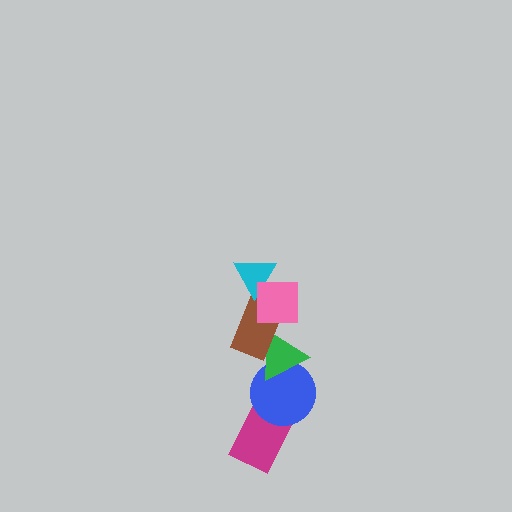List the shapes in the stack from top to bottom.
From top to bottom: the pink square, the cyan triangle, the brown rectangle, the green triangle, the blue circle, the magenta rectangle.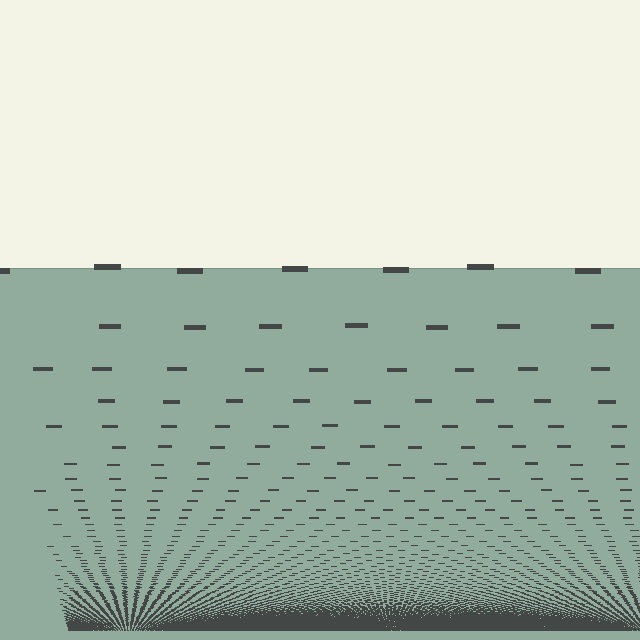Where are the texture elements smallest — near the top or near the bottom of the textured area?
Near the bottom.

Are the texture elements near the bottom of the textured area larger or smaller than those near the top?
Smaller. The gradient is inverted — elements near the bottom are smaller and denser.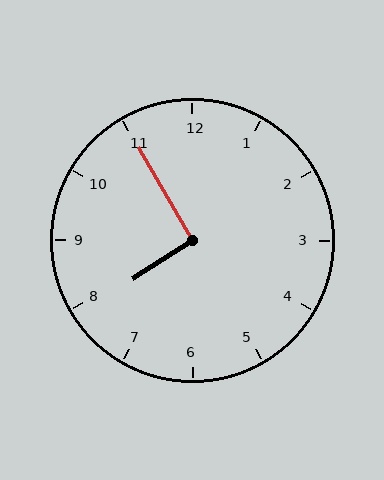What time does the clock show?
7:55.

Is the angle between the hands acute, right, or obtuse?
It is right.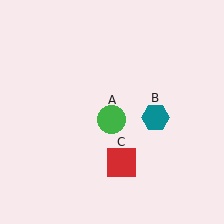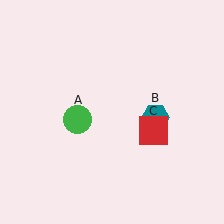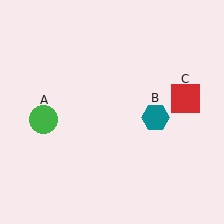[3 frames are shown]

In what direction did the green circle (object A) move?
The green circle (object A) moved left.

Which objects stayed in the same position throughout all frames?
Teal hexagon (object B) remained stationary.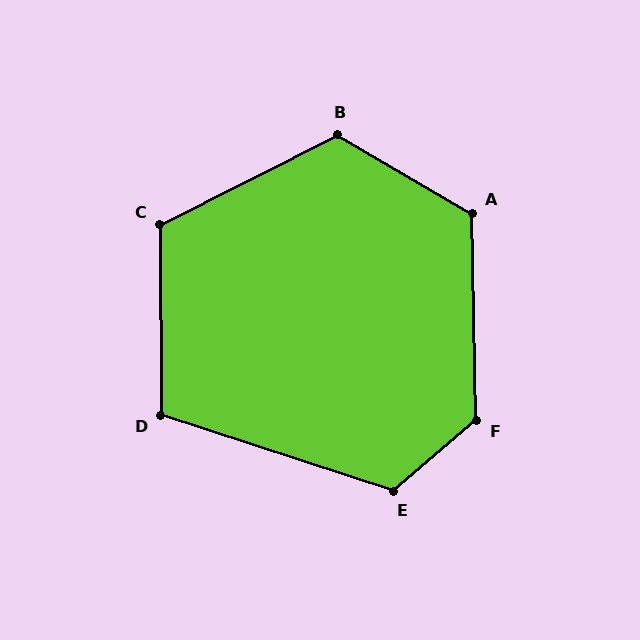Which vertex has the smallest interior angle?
D, at approximately 108 degrees.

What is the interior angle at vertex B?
Approximately 123 degrees (obtuse).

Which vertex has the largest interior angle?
F, at approximately 129 degrees.